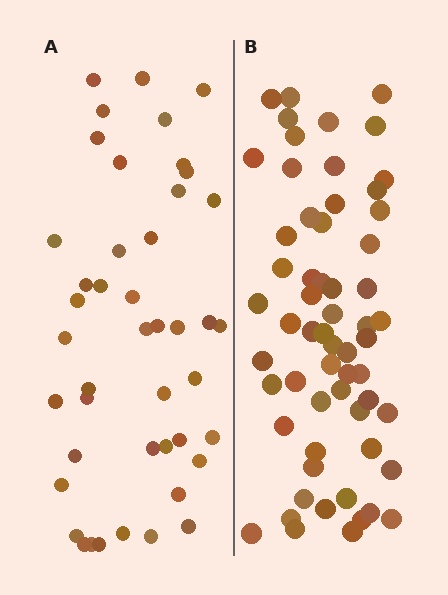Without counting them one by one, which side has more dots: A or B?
Region B (the right region) has more dots.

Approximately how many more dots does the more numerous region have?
Region B has approximately 15 more dots than region A.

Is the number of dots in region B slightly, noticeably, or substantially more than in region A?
Region B has noticeably more, but not dramatically so. The ratio is roughly 1.4 to 1.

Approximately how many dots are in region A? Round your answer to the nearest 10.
About 40 dots. (The exact count is 44, which rounds to 40.)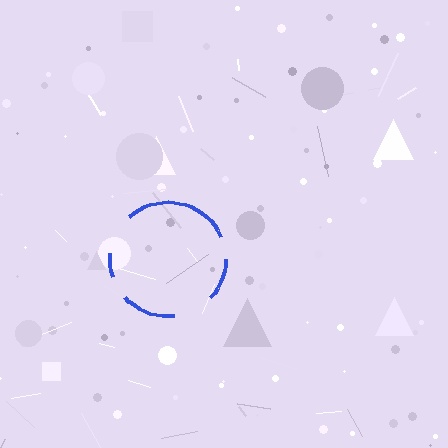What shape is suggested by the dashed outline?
The dashed outline suggests a circle.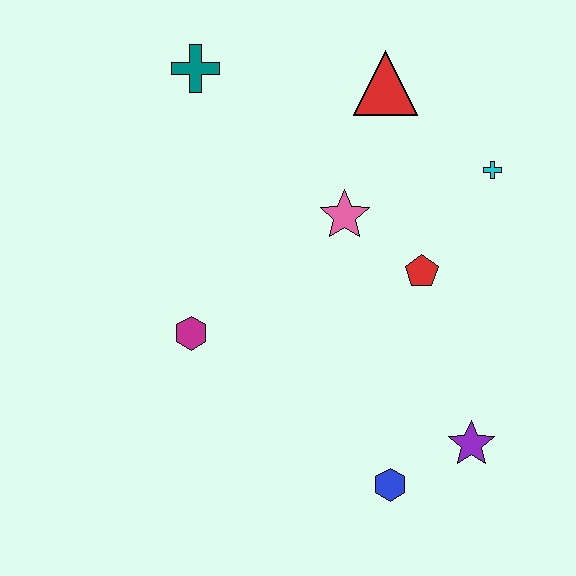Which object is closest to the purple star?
The blue hexagon is closest to the purple star.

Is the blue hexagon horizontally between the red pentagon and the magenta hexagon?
Yes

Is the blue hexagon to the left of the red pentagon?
Yes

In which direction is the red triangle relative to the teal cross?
The red triangle is to the right of the teal cross.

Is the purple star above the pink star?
No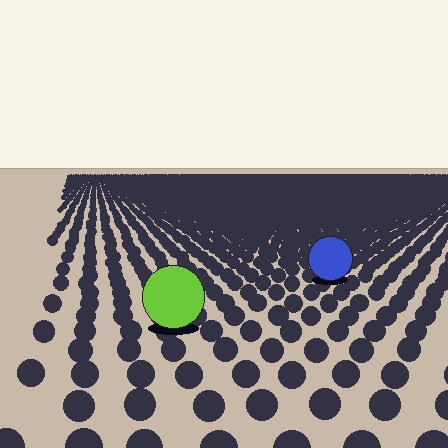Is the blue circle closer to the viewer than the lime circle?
No. The lime circle is closer — you can tell from the texture gradient: the ground texture is coarser near it.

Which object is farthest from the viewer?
The blue circle is farthest from the viewer. It appears smaller and the ground texture around it is denser.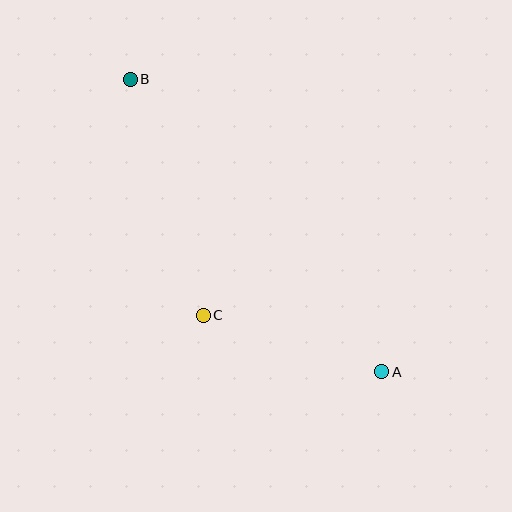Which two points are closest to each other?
Points A and C are closest to each other.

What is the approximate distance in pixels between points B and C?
The distance between B and C is approximately 247 pixels.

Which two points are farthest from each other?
Points A and B are farthest from each other.